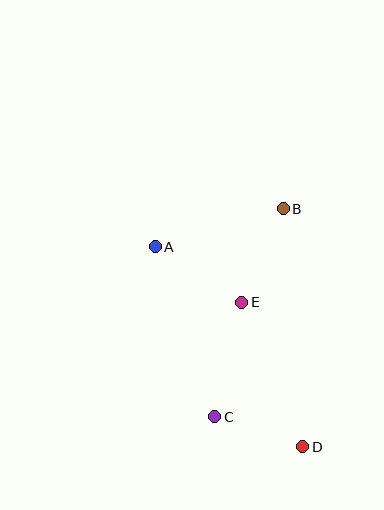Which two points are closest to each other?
Points C and D are closest to each other.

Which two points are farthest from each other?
Points A and D are farthest from each other.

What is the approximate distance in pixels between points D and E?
The distance between D and E is approximately 157 pixels.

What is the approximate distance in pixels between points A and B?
The distance between A and B is approximately 133 pixels.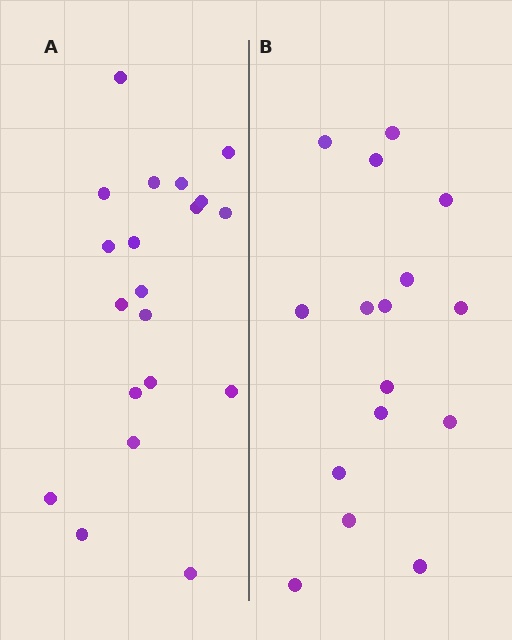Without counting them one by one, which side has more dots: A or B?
Region A (the left region) has more dots.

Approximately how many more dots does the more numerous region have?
Region A has about 4 more dots than region B.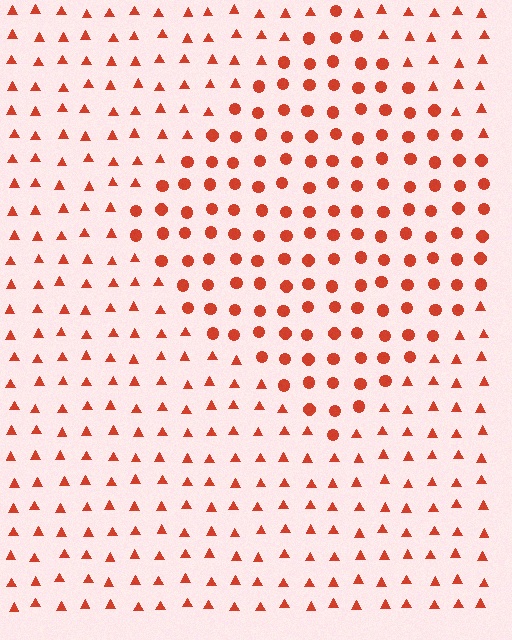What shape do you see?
I see a diamond.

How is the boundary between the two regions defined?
The boundary is defined by a change in element shape: circles inside vs. triangles outside. All elements share the same color and spacing.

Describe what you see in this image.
The image is filled with small red elements arranged in a uniform grid. A diamond-shaped region contains circles, while the surrounding area contains triangles. The boundary is defined purely by the change in element shape.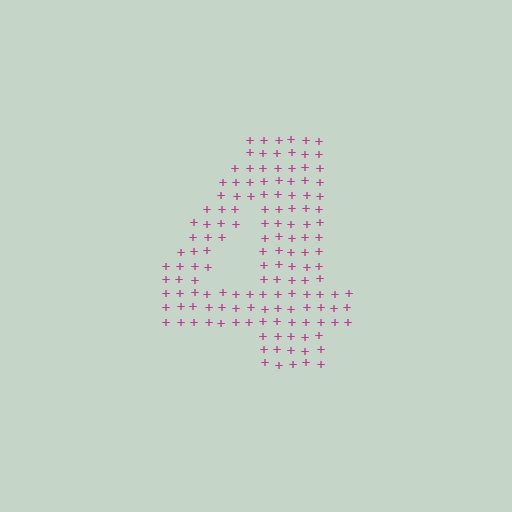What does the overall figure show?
The overall figure shows the digit 4.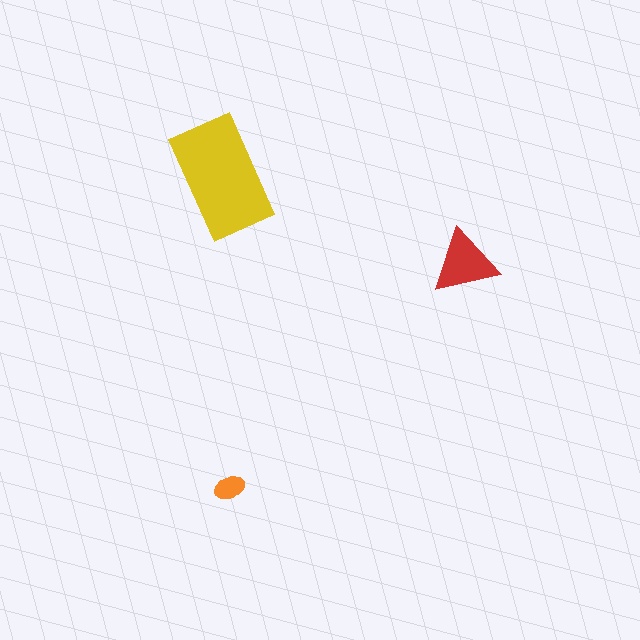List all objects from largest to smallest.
The yellow rectangle, the red triangle, the orange ellipse.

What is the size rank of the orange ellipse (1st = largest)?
3rd.